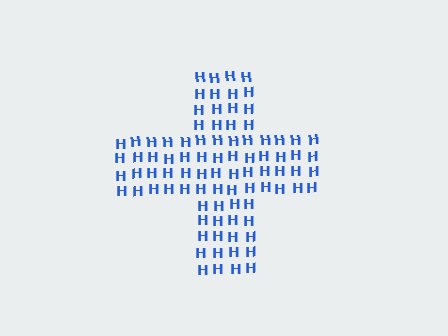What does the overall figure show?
The overall figure shows a cross.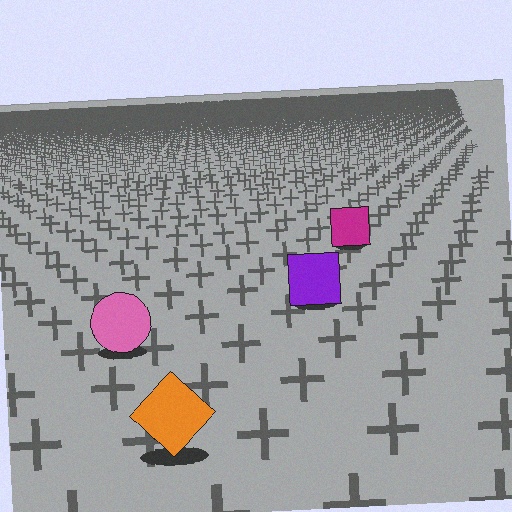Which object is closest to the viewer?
The orange diamond is closest. The texture marks near it are larger and more spread out.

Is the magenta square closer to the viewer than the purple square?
No. The purple square is closer — you can tell from the texture gradient: the ground texture is coarser near it.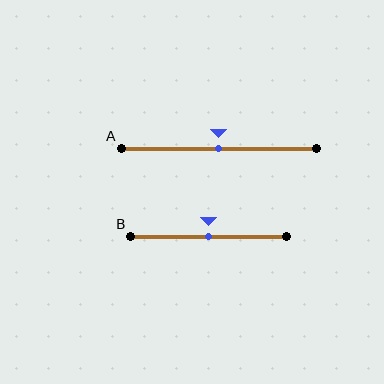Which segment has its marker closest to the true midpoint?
Segment A has its marker closest to the true midpoint.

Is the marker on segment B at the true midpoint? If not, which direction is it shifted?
Yes, the marker on segment B is at the true midpoint.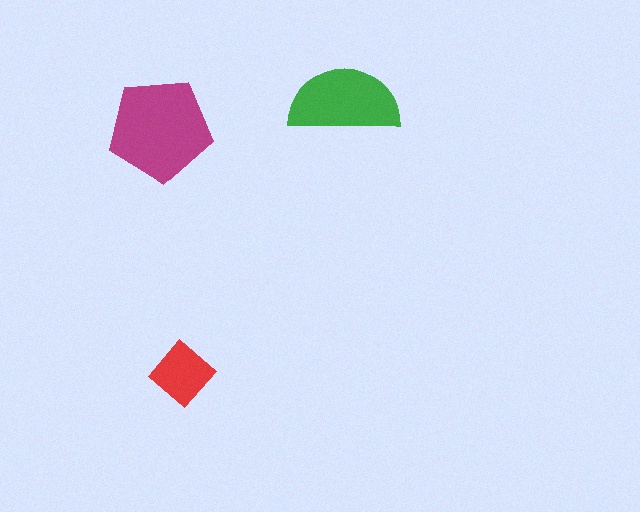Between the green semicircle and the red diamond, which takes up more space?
The green semicircle.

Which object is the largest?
The magenta pentagon.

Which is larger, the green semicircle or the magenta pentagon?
The magenta pentagon.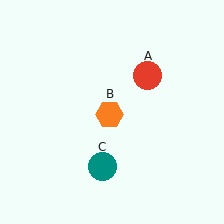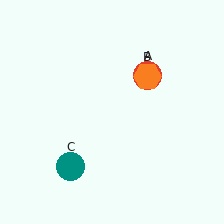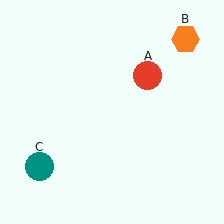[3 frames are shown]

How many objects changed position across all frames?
2 objects changed position: orange hexagon (object B), teal circle (object C).